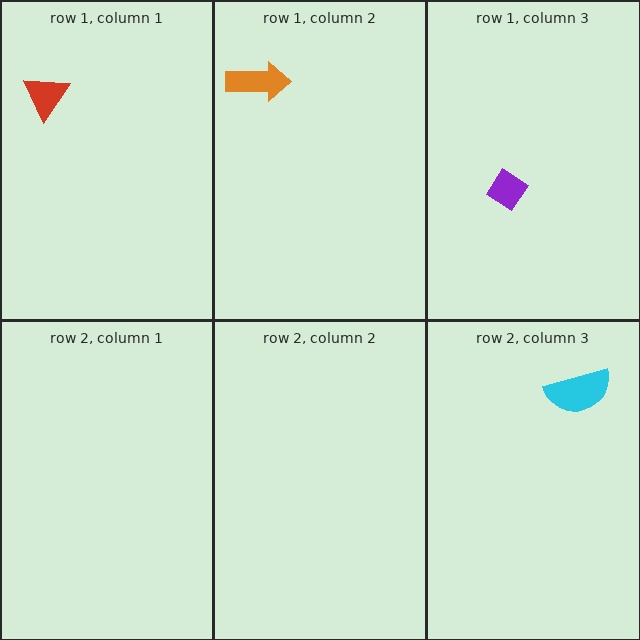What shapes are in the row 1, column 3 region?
The purple diamond.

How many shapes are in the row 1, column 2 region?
1.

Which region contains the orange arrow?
The row 1, column 2 region.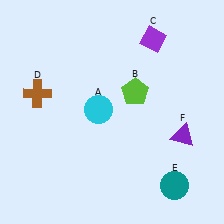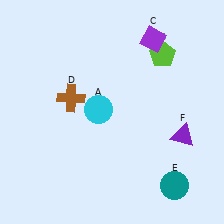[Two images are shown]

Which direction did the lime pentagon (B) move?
The lime pentagon (B) moved up.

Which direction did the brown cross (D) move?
The brown cross (D) moved right.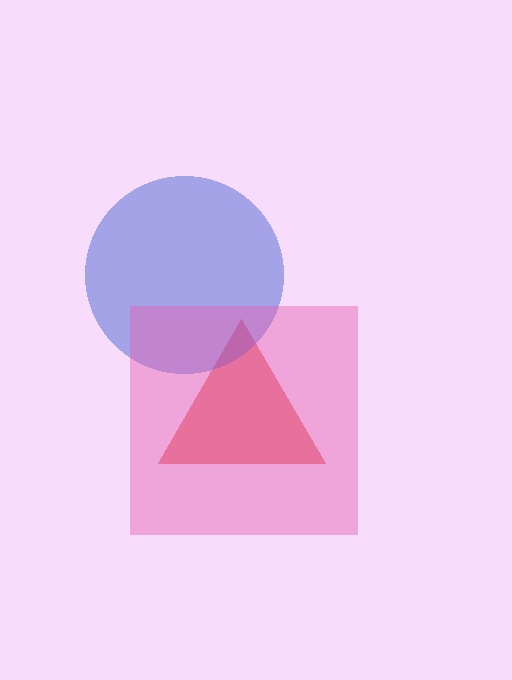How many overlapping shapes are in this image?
There are 3 overlapping shapes in the image.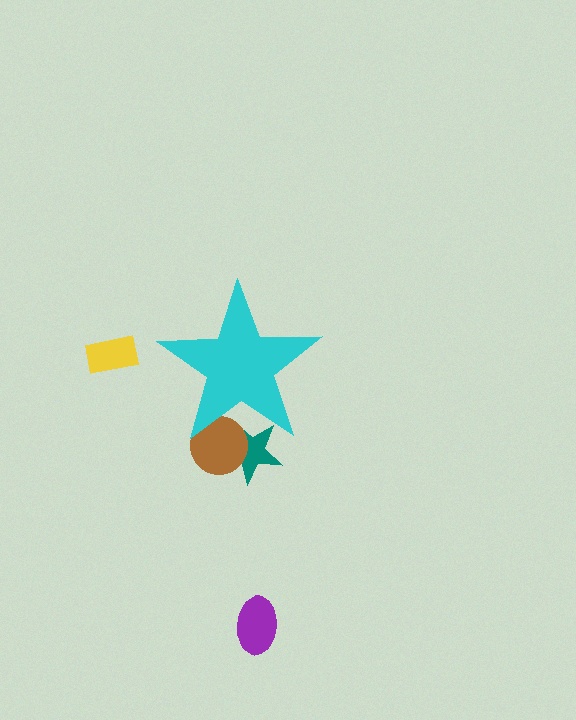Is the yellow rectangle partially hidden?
No, the yellow rectangle is fully visible.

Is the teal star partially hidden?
Yes, the teal star is partially hidden behind the cyan star.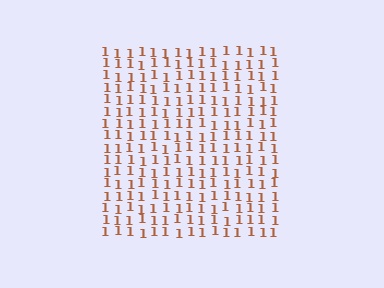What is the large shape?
The large shape is a square.